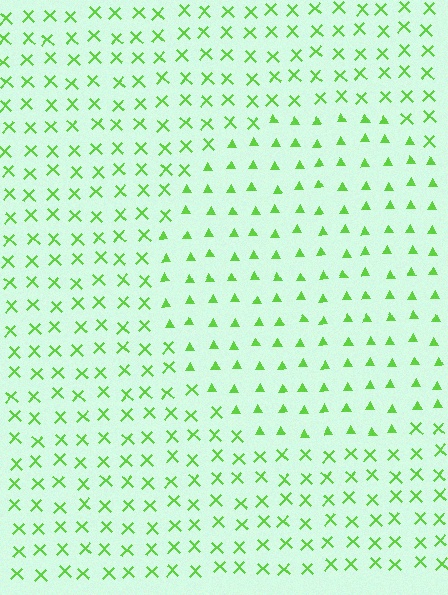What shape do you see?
I see a circle.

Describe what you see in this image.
The image is filled with small lime elements arranged in a uniform grid. A circle-shaped region contains triangles, while the surrounding area contains X marks. The boundary is defined purely by the change in element shape.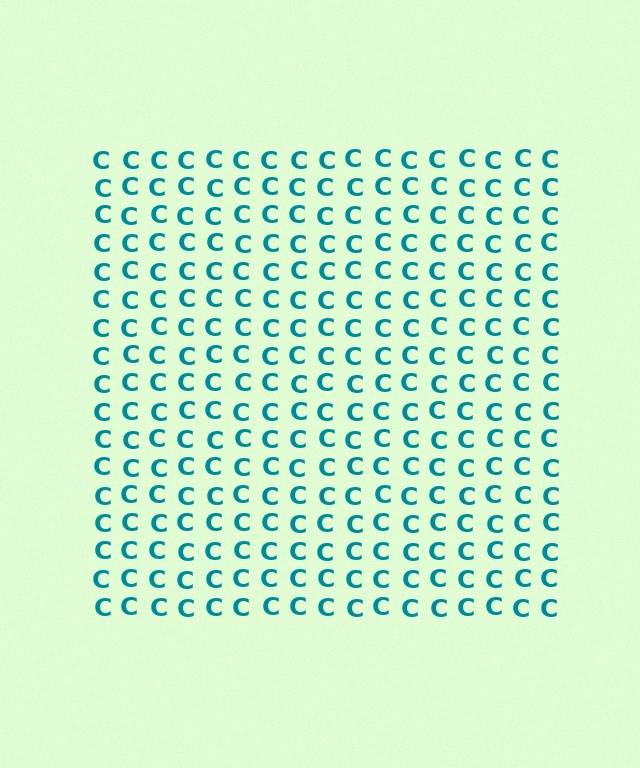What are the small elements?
The small elements are letter C's.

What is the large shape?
The large shape is a square.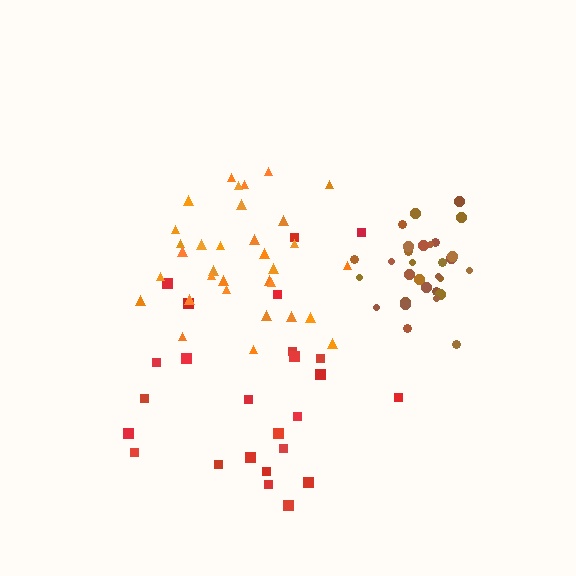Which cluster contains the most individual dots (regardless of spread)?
Orange (33).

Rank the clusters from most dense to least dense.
brown, orange, red.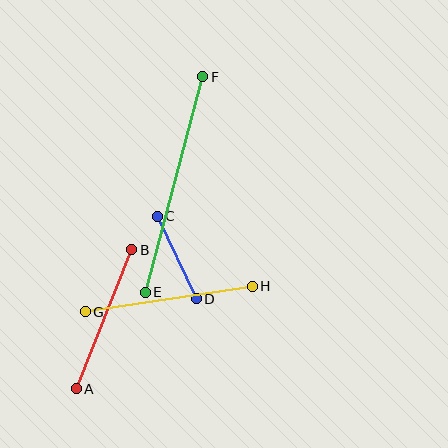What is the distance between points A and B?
The distance is approximately 150 pixels.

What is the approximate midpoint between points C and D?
The midpoint is at approximately (177, 257) pixels.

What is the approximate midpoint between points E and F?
The midpoint is at approximately (174, 185) pixels.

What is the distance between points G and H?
The distance is approximately 169 pixels.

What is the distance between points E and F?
The distance is approximately 223 pixels.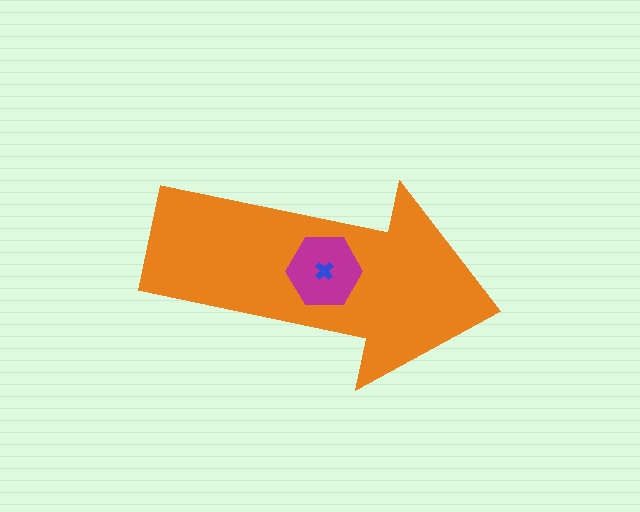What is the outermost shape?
The orange arrow.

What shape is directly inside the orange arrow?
The magenta hexagon.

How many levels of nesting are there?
3.